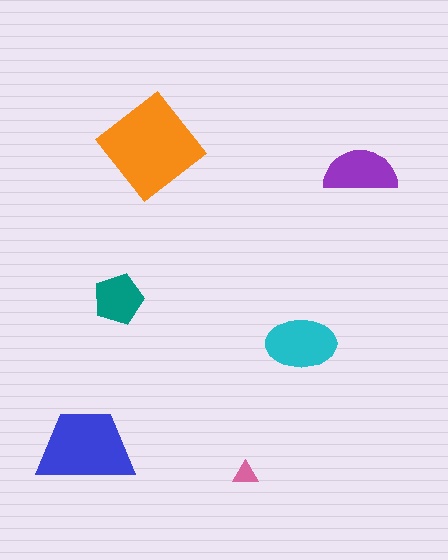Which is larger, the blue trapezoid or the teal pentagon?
The blue trapezoid.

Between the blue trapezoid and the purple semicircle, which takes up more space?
The blue trapezoid.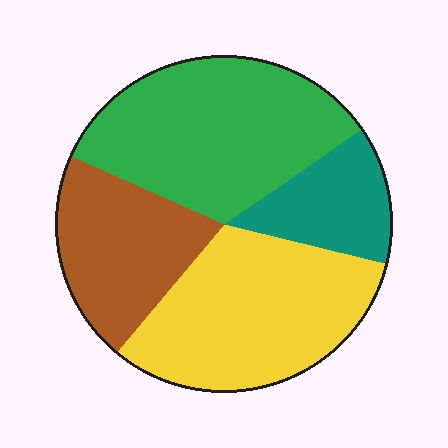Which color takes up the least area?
Teal, at roughly 15%.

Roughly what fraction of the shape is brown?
Brown covers around 20% of the shape.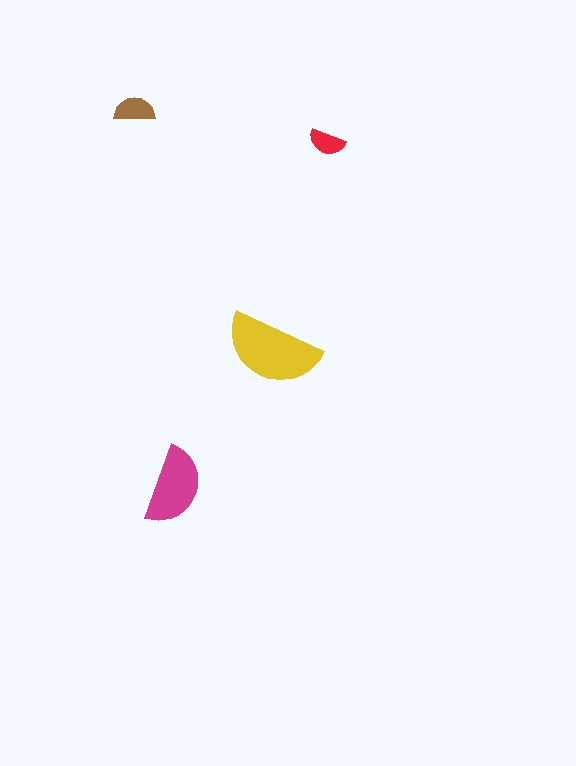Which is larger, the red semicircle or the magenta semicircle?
The magenta one.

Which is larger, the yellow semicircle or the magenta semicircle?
The yellow one.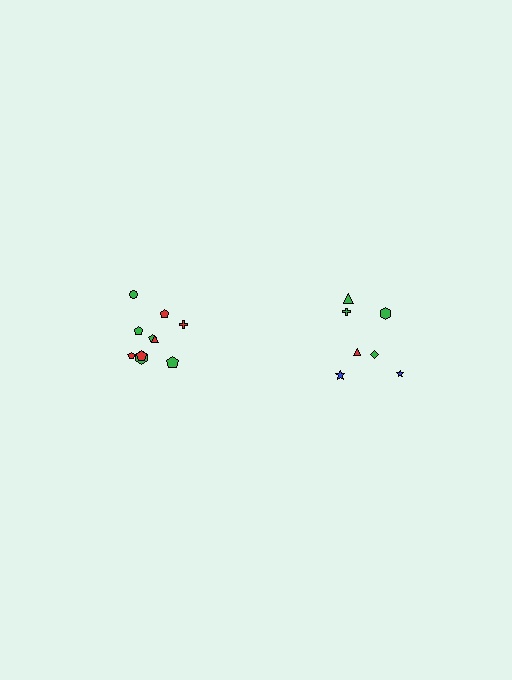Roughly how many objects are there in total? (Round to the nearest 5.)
Roughly 15 objects in total.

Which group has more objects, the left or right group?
The left group.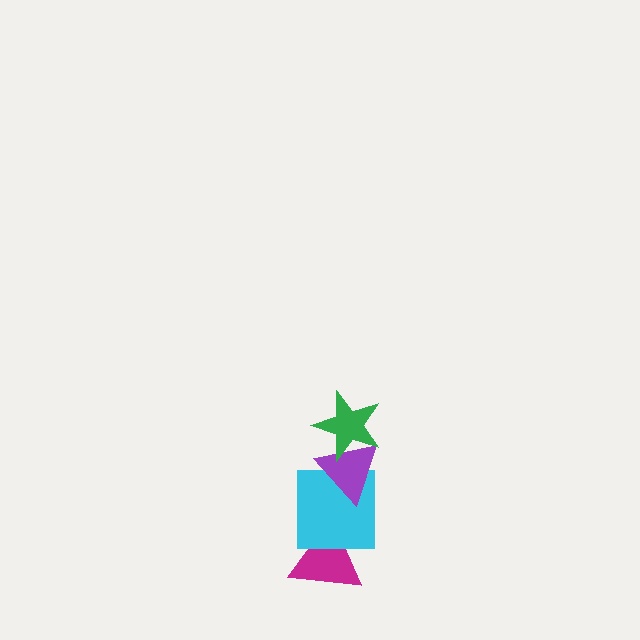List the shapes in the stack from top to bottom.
From top to bottom: the green star, the purple triangle, the cyan square, the magenta triangle.